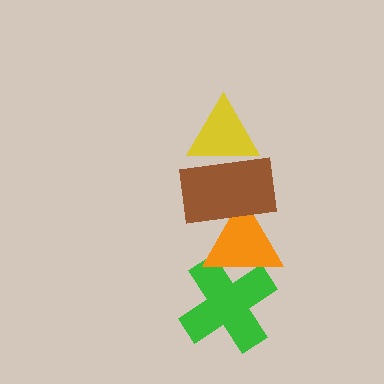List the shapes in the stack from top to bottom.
From top to bottom: the yellow triangle, the brown rectangle, the orange triangle, the green cross.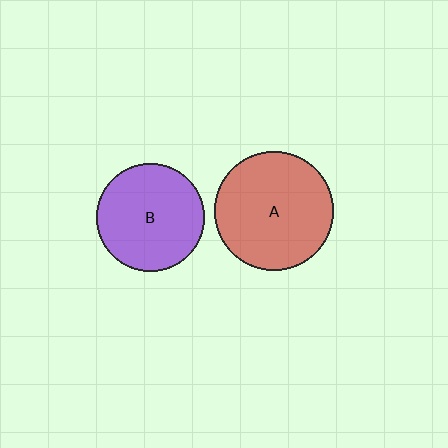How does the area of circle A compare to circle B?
Approximately 1.2 times.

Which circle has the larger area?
Circle A (red).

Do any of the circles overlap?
No, none of the circles overlap.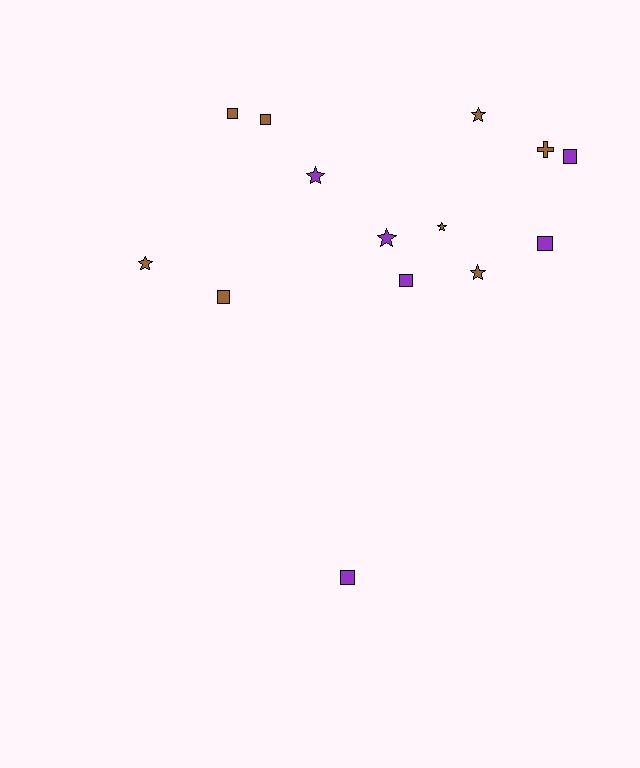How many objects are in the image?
There are 14 objects.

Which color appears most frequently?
Brown, with 8 objects.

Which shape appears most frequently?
Square, with 7 objects.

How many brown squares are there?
There are 3 brown squares.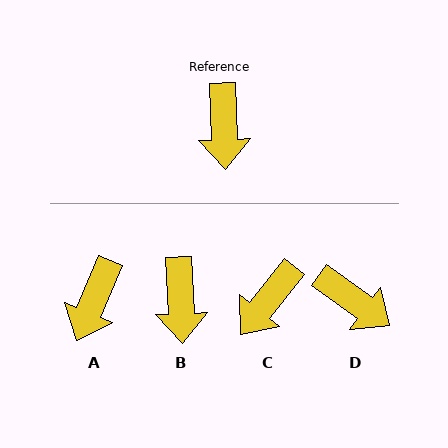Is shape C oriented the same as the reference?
No, it is off by about 41 degrees.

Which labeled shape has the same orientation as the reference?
B.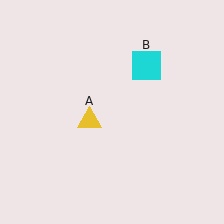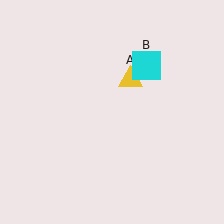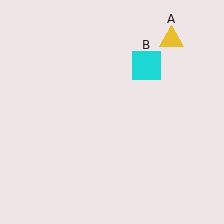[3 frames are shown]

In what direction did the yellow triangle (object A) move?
The yellow triangle (object A) moved up and to the right.